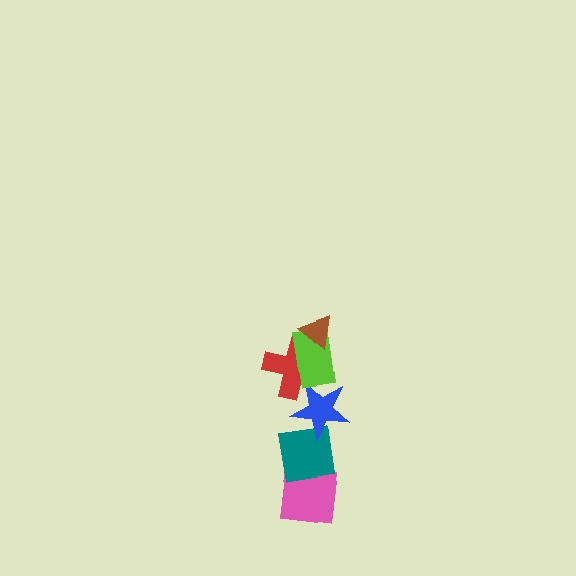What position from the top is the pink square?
The pink square is 6th from the top.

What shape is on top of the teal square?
The blue star is on top of the teal square.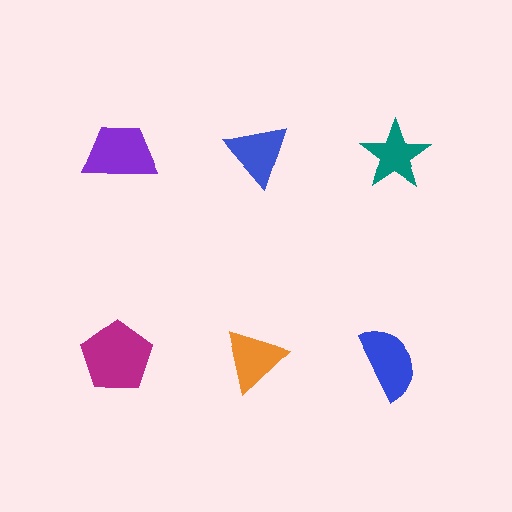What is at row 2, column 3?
A blue semicircle.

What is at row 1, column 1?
A purple trapezoid.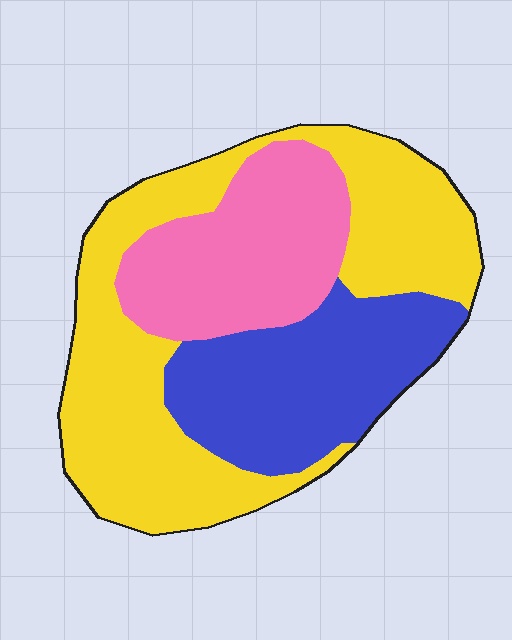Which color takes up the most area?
Yellow, at roughly 45%.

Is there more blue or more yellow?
Yellow.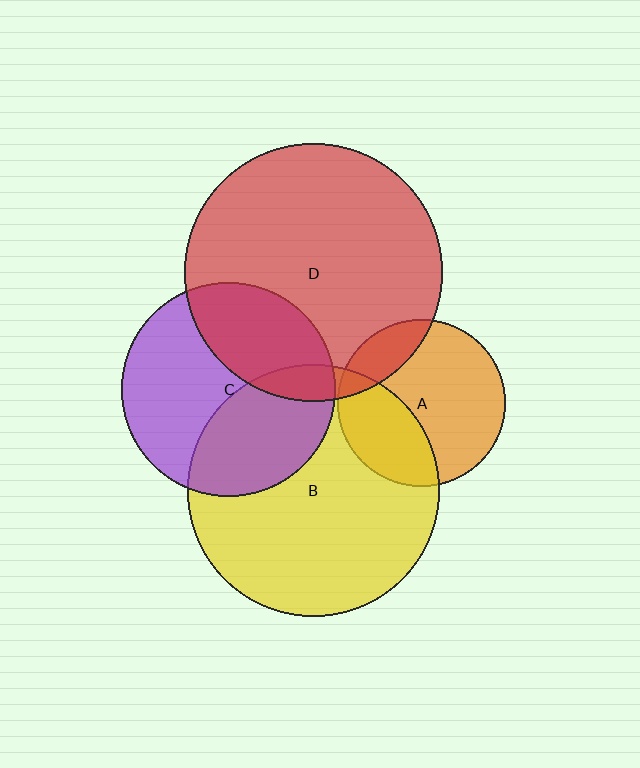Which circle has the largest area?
Circle D (red).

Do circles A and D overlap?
Yes.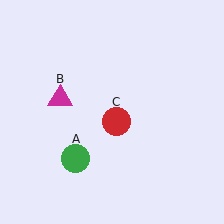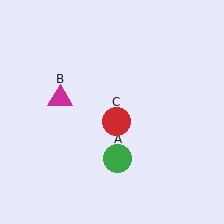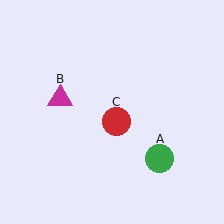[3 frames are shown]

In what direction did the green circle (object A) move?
The green circle (object A) moved right.